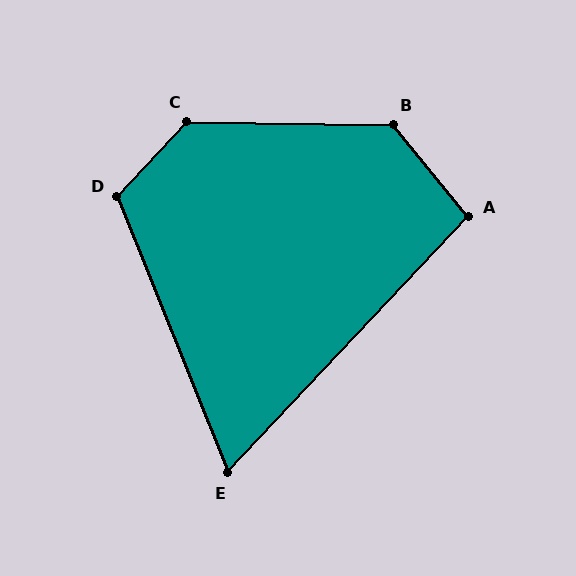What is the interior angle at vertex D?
Approximately 115 degrees (obtuse).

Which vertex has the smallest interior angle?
E, at approximately 65 degrees.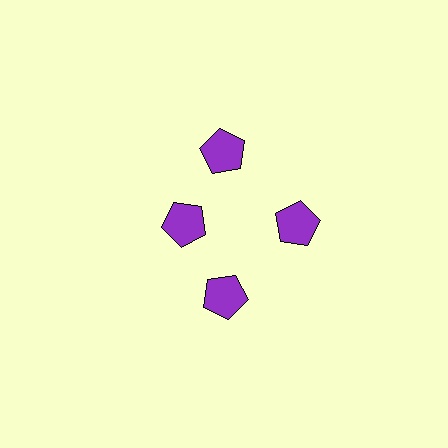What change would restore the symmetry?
The symmetry would be restored by moving it outward, back onto the ring so that all 4 pentagons sit at equal angles and equal distance from the center.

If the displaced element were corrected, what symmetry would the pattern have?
It would have 4-fold rotational symmetry — the pattern would map onto itself every 90 degrees.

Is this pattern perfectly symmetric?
No. The 4 purple pentagons are arranged in a ring, but one element near the 9 o'clock position is pulled inward toward the center, breaking the 4-fold rotational symmetry.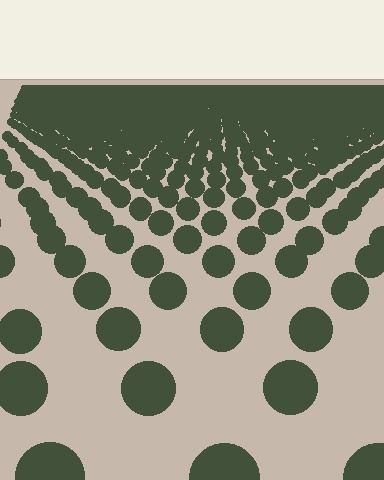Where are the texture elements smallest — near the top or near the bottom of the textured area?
Near the top.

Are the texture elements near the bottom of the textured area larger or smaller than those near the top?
Larger. Near the bottom, elements are closer to the viewer and appear at a bigger on-screen size.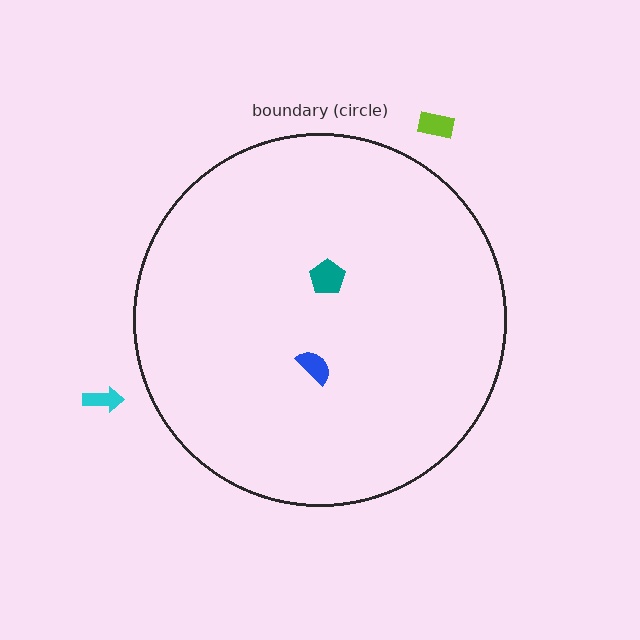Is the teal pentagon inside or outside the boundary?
Inside.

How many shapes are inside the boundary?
2 inside, 2 outside.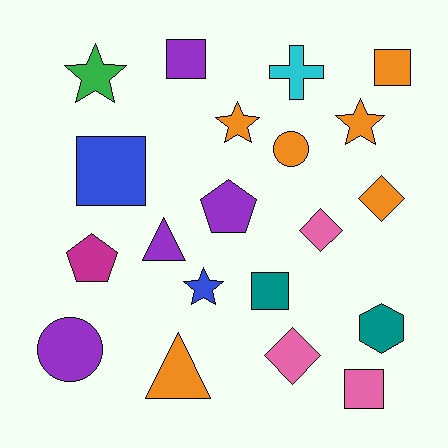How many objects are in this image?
There are 20 objects.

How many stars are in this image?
There are 4 stars.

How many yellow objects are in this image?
There are no yellow objects.